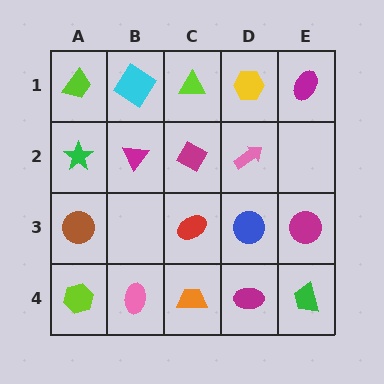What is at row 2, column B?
A magenta triangle.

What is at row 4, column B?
A pink ellipse.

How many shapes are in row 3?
4 shapes.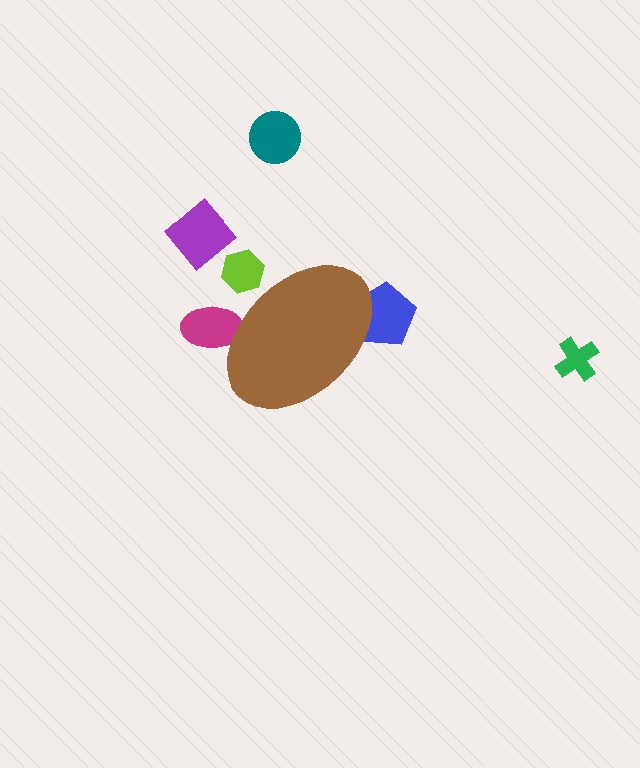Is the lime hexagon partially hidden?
Yes, the lime hexagon is partially hidden behind the brown ellipse.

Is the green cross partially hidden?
No, the green cross is fully visible.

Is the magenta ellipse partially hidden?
Yes, the magenta ellipse is partially hidden behind the brown ellipse.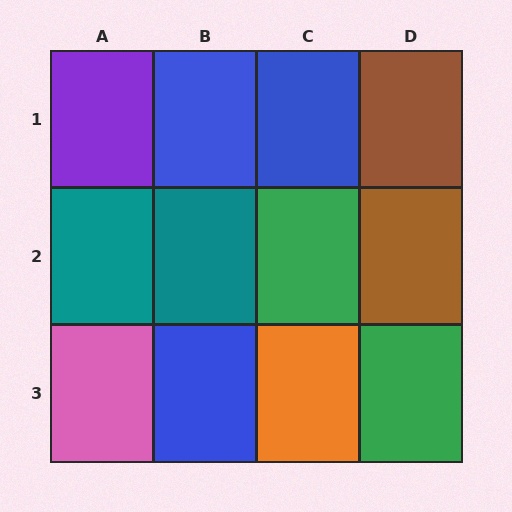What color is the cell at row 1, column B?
Blue.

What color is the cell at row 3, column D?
Green.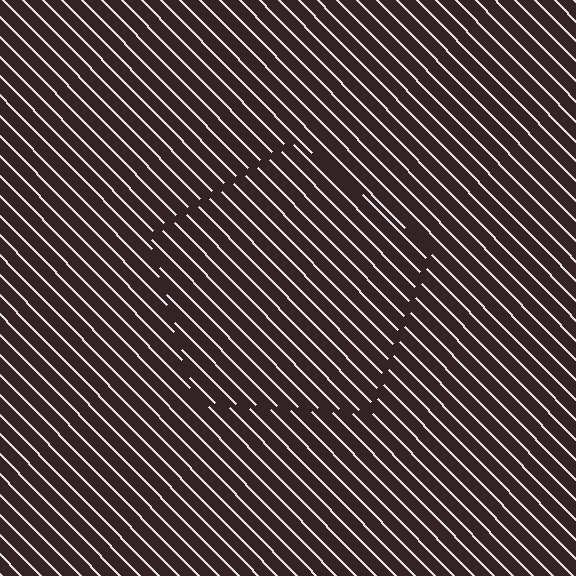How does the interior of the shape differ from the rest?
The interior of the shape contains the same grating, shifted by half a period — the contour is defined by the phase discontinuity where line-ends from the inner and outer gratings abut.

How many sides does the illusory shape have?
5 sides — the line-ends trace a pentagon.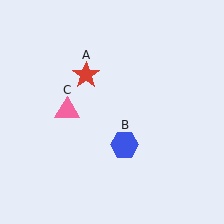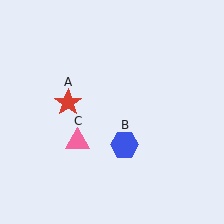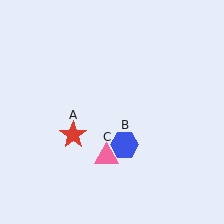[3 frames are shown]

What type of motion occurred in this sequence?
The red star (object A), pink triangle (object C) rotated counterclockwise around the center of the scene.